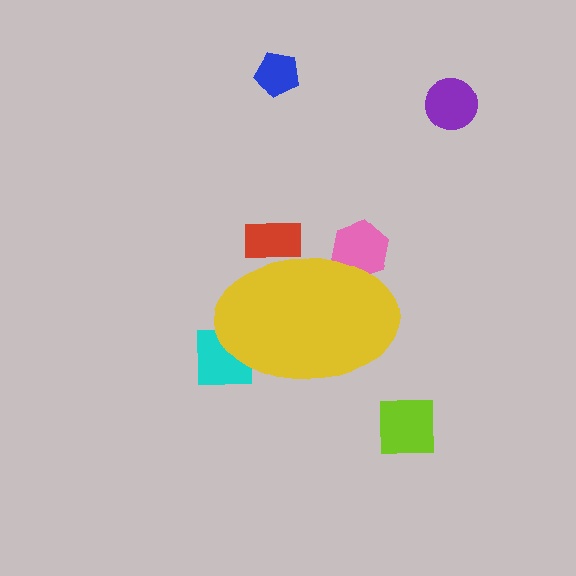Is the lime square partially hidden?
No, the lime square is fully visible.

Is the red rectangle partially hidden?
Yes, the red rectangle is partially hidden behind the yellow ellipse.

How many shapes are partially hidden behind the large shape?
3 shapes are partially hidden.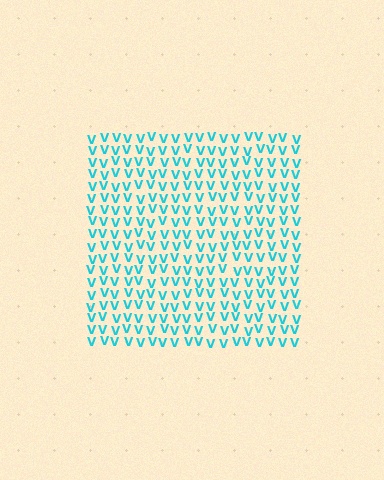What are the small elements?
The small elements are letter V's.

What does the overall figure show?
The overall figure shows a square.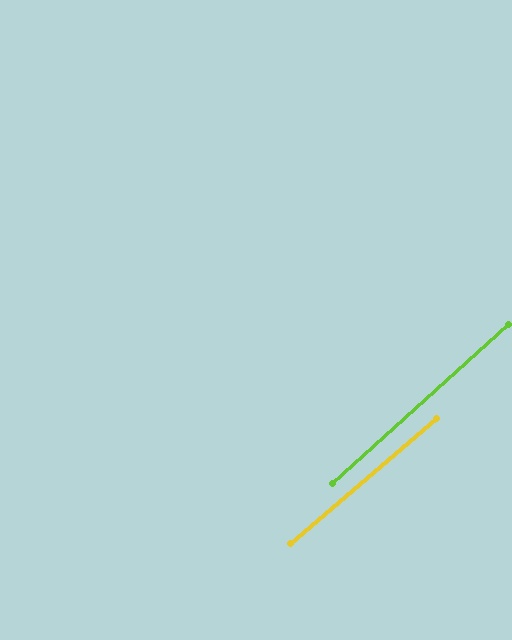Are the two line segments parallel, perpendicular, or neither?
Parallel — their directions differ by only 1.6°.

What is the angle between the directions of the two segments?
Approximately 2 degrees.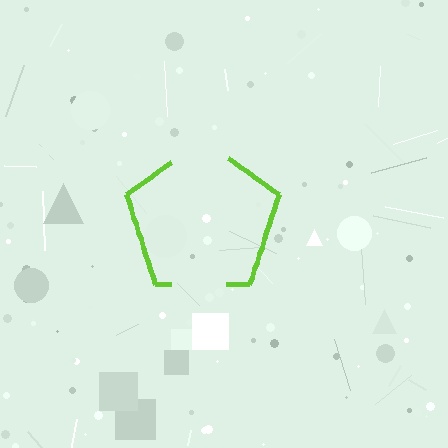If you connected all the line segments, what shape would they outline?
They would outline a pentagon.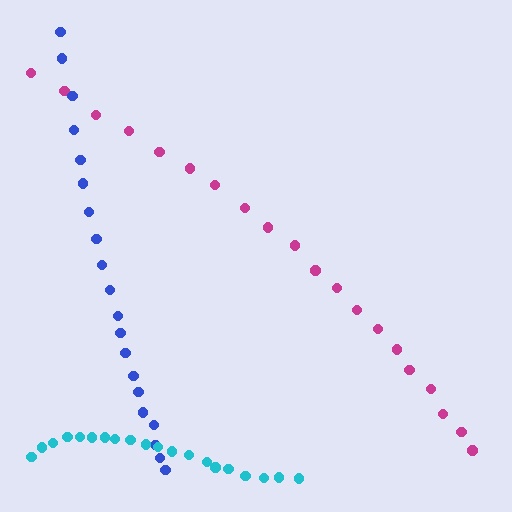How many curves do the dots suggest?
There are 3 distinct paths.